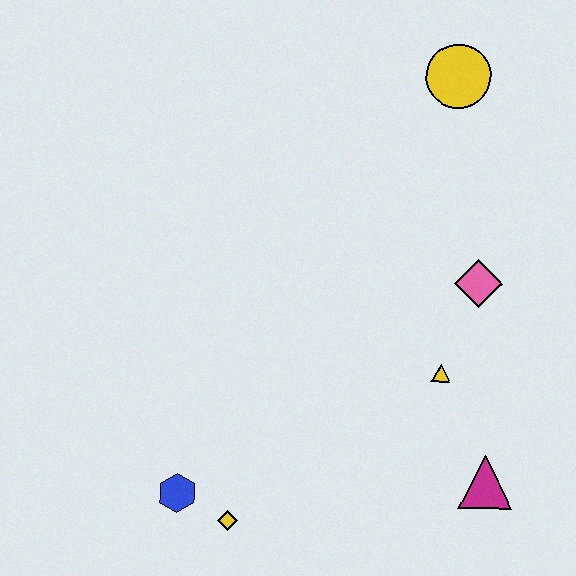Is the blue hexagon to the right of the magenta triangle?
No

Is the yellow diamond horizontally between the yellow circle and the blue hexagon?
Yes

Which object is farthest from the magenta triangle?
The yellow circle is farthest from the magenta triangle.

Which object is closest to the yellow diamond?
The blue hexagon is closest to the yellow diamond.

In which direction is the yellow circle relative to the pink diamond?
The yellow circle is above the pink diamond.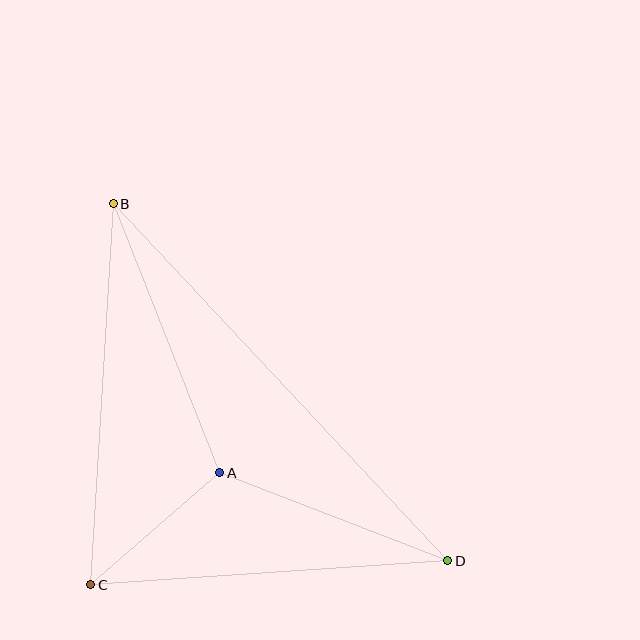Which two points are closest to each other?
Points A and C are closest to each other.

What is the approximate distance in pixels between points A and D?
The distance between A and D is approximately 244 pixels.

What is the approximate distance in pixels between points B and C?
The distance between B and C is approximately 381 pixels.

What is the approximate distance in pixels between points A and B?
The distance between A and B is approximately 289 pixels.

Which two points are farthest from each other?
Points B and D are farthest from each other.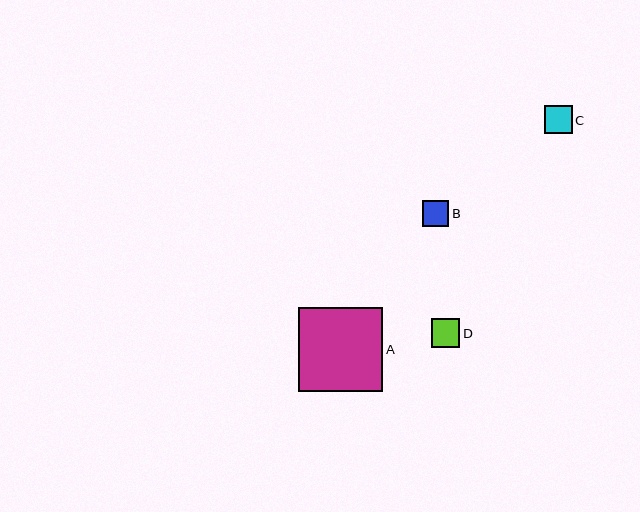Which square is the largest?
Square A is the largest with a size of approximately 84 pixels.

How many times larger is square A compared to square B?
Square A is approximately 3.2 times the size of square B.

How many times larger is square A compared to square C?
Square A is approximately 3.0 times the size of square C.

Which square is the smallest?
Square B is the smallest with a size of approximately 26 pixels.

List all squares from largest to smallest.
From largest to smallest: A, D, C, B.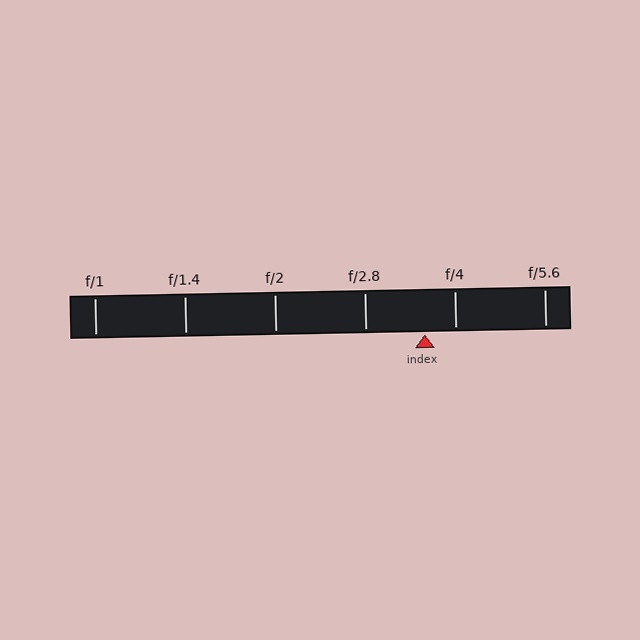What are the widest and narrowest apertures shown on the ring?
The widest aperture shown is f/1 and the narrowest is f/5.6.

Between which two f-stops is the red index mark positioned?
The index mark is between f/2.8 and f/4.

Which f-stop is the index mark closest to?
The index mark is closest to f/4.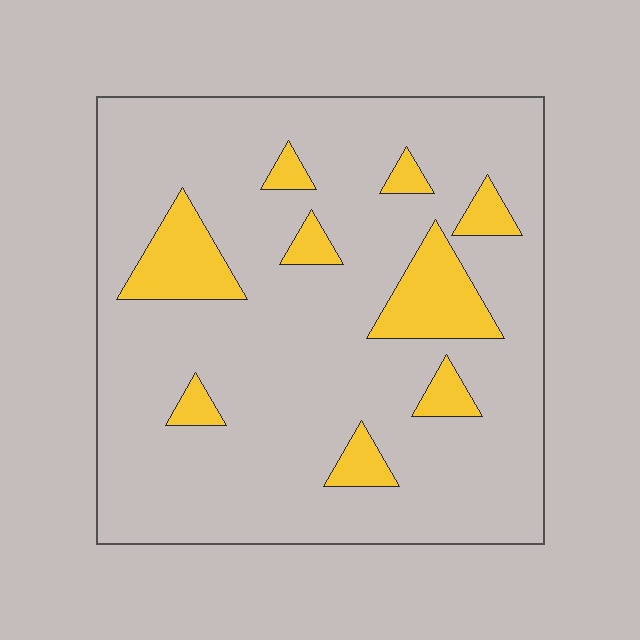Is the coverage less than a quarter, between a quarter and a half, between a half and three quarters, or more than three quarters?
Less than a quarter.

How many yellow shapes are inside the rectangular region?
9.